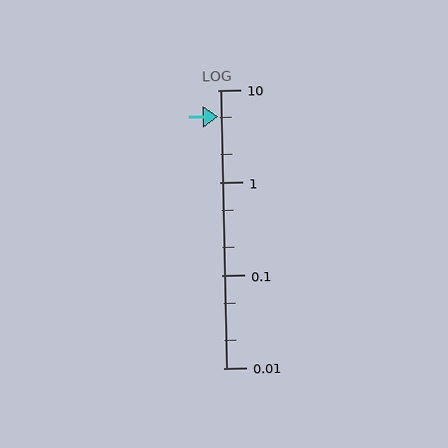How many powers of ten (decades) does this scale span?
The scale spans 3 decades, from 0.01 to 10.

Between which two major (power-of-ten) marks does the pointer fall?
The pointer is between 1 and 10.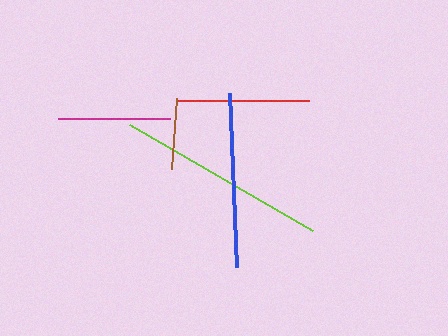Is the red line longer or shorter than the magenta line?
The red line is longer than the magenta line.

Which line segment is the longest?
The lime line is the longest at approximately 212 pixels.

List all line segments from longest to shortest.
From longest to shortest: lime, blue, red, magenta, brown.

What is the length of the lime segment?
The lime segment is approximately 212 pixels long.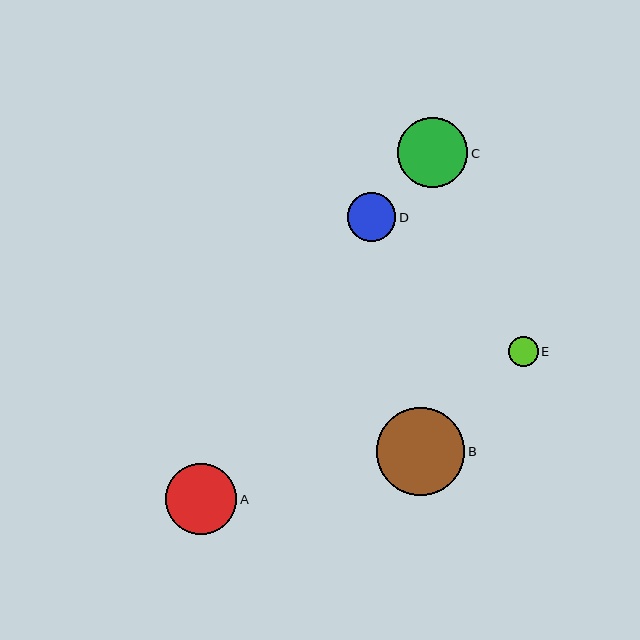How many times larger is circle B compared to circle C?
Circle B is approximately 1.3 times the size of circle C.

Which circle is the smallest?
Circle E is the smallest with a size of approximately 30 pixels.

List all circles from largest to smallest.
From largest to smallest: B, A, C, D, E.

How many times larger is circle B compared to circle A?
Circle B is approximately 1.2 times the size of circle A.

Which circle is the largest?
Circle B is the largest with a size of approximately 88 pixels.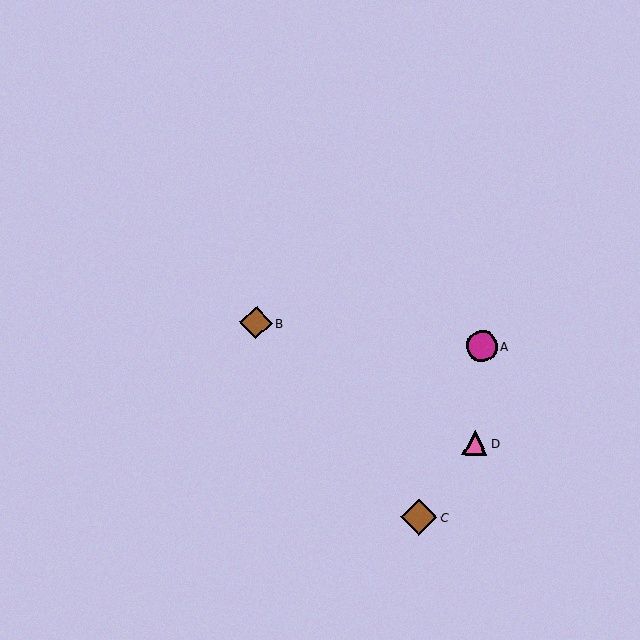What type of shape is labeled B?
Shape B is a brown diamond.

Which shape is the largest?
The brown diamond (labeled C) is the largest.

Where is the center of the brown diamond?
The center of the brown diamond is at (419, 517).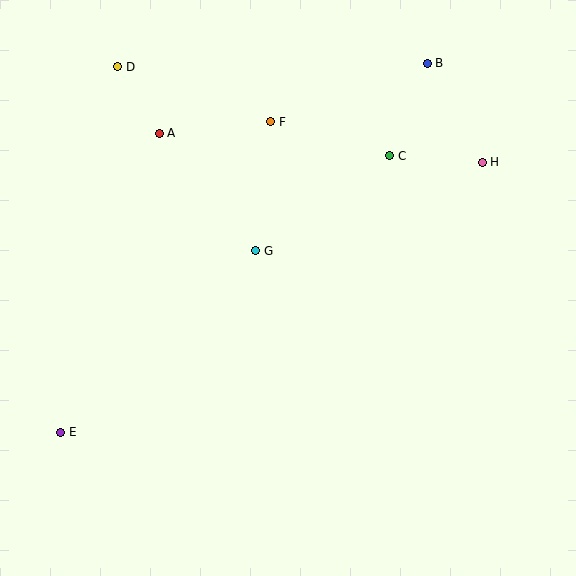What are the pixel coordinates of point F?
Point F is at (271, 122).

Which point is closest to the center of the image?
Point G at (256, 251) is closest to the center.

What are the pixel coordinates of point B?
Point B is at (427, 63).